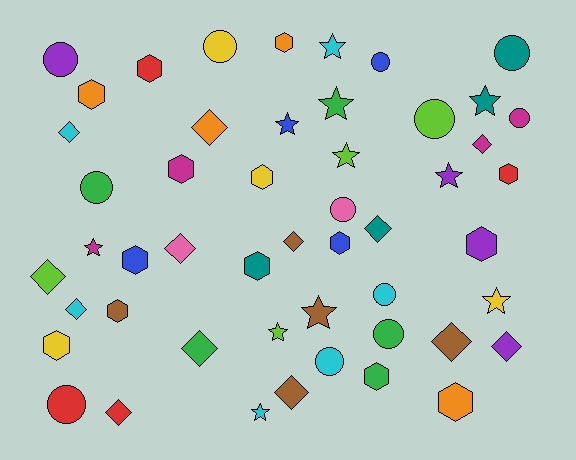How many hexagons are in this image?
There are 14 hexagons.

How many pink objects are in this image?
There are 2 pink objects.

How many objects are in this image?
There are 50 objects.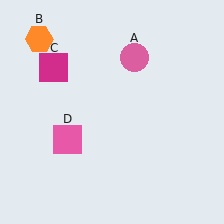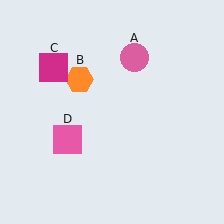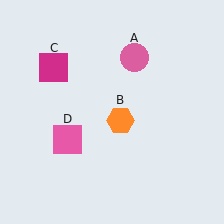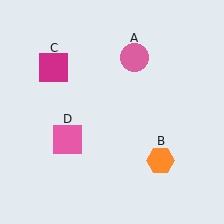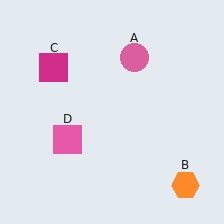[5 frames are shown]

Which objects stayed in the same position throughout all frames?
Pink circle (object A) and magenta square (object C) and pink square (object D) remained stationary.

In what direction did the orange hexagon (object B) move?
The orange hexagon (object B) moved down and to the right.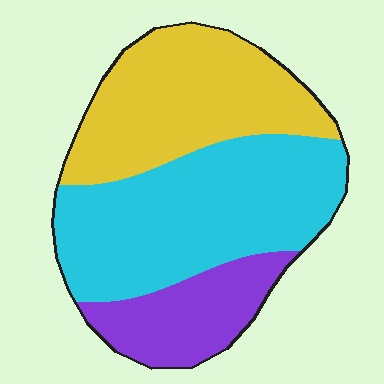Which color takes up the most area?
Cyan, at roughly 45%.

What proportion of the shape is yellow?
Yellow takes up about three eighths (3/8) of the shape.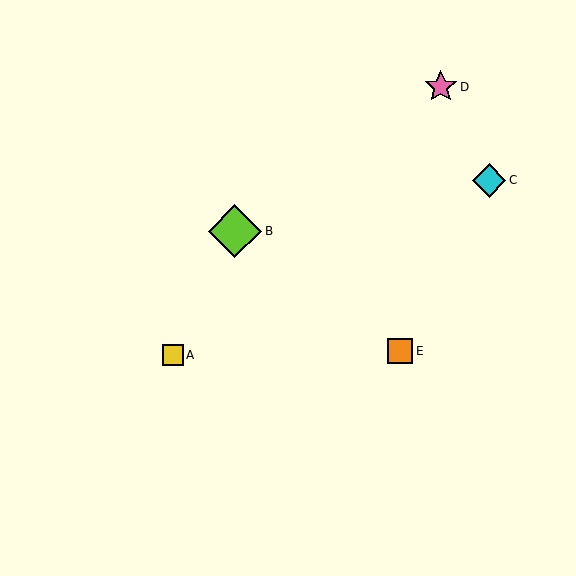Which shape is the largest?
The lime diamond (labeled B) is the largest.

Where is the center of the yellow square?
The center of the yellow square is at (173, 355).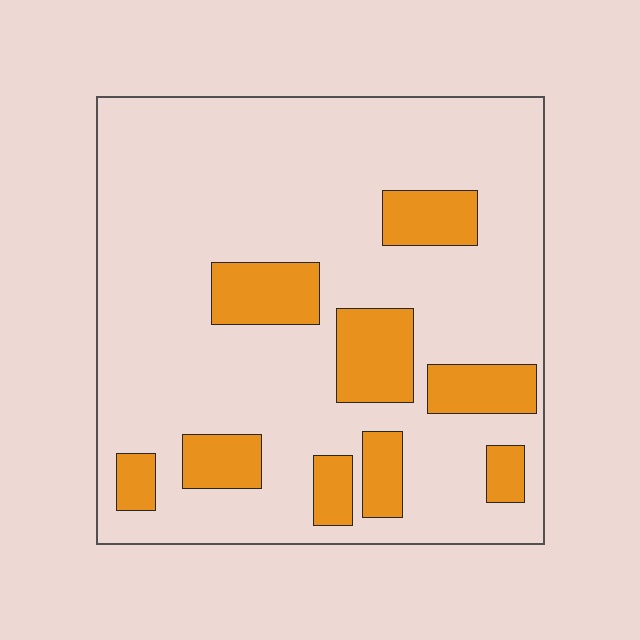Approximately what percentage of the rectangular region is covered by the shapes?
Approximately 20%.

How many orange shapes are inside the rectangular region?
9.